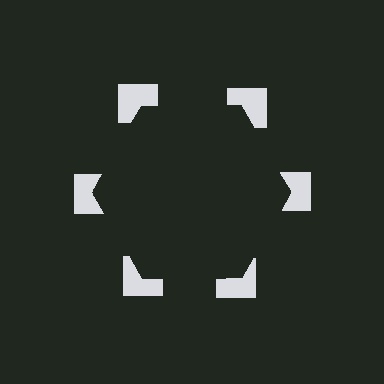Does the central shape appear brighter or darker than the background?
It typically appears slightly darker than the background, even though no actual brightness change is drawn.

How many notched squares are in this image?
There are 6 — one at each vertex of the illusory hexagon.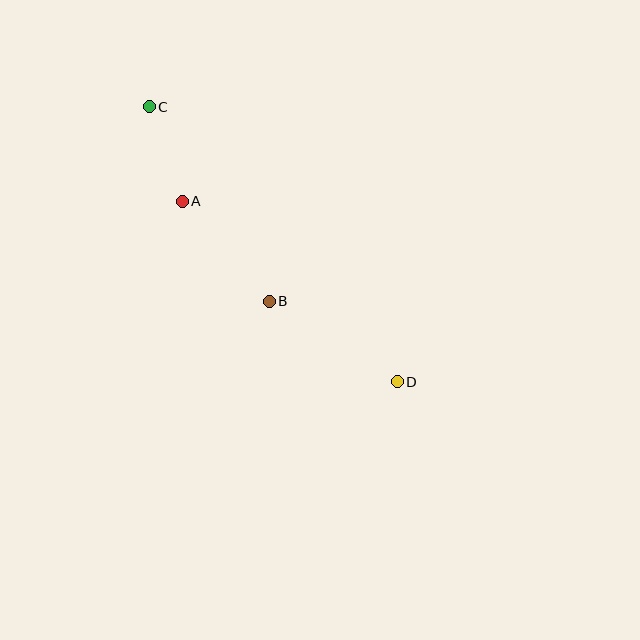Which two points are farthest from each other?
Points C and D are farthest from each other.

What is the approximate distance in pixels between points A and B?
The distance between A and B is approximately 133 pixels.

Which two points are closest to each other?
Points A and C are closest to each other.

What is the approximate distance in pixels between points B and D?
The distance between B and D is approximately 151 pixels.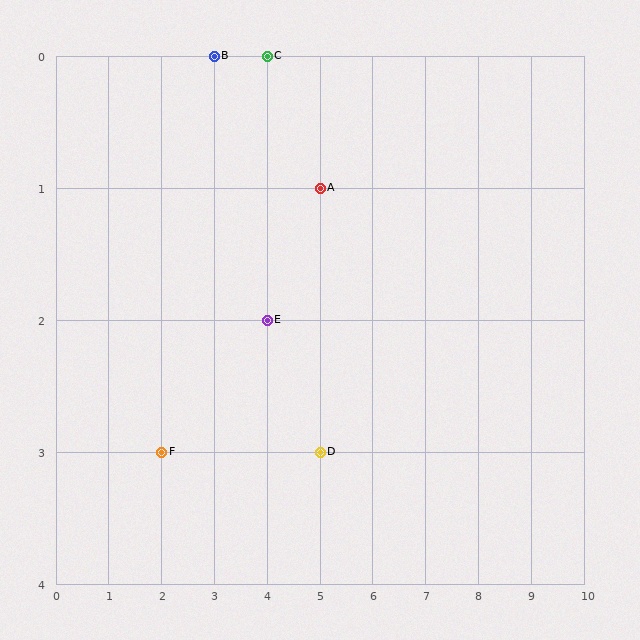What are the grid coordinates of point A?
Point A is at grid coordinates (5, 1).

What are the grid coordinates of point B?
Point B is at grid coordinates (3, 0).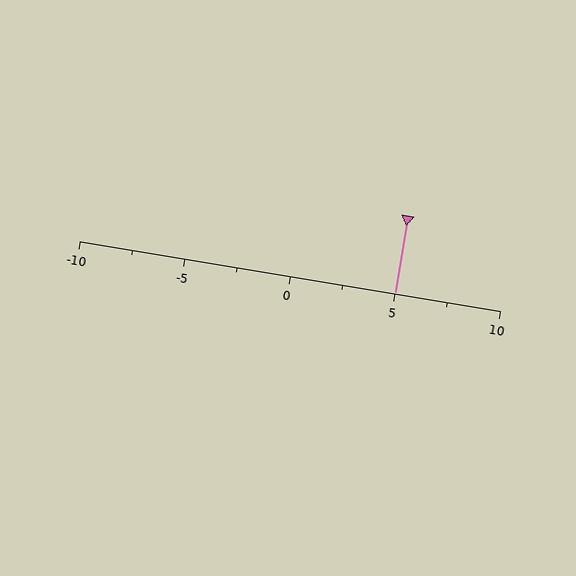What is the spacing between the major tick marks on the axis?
The major ticks are spaced 5 apart.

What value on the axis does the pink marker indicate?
The marker indicates approximately 5.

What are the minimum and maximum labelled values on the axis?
The axis runs from -10 to 10.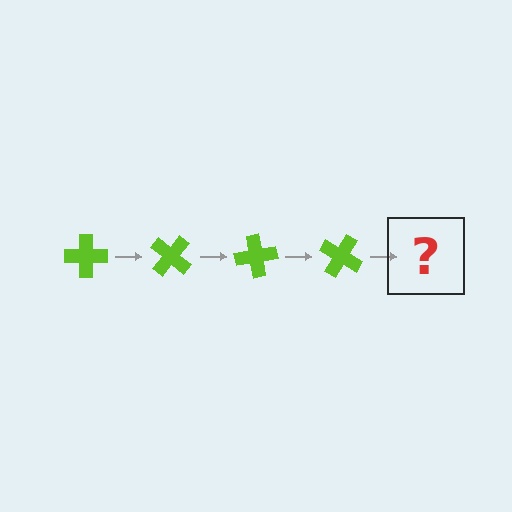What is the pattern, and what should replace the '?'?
The pattern is that the cross rotates 40 degrees each step. The '?' should be a lime cross rotated 160 degrees.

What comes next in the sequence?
The next element should be a lime cross rotated 160 degrees.